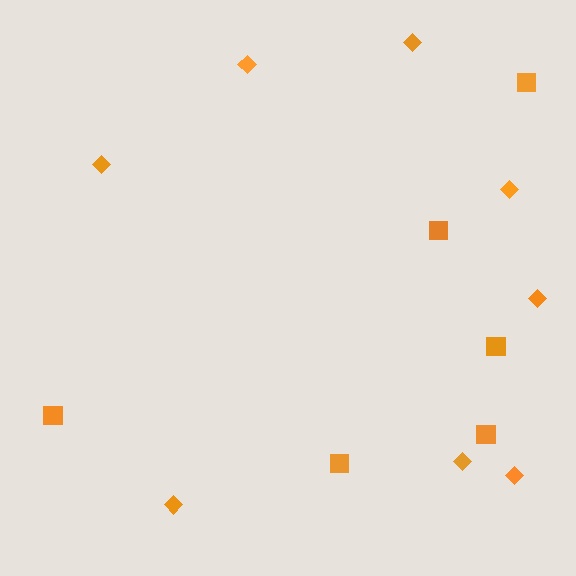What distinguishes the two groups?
There are 2 groups: one group of diamonds (8) and one group of squares (6).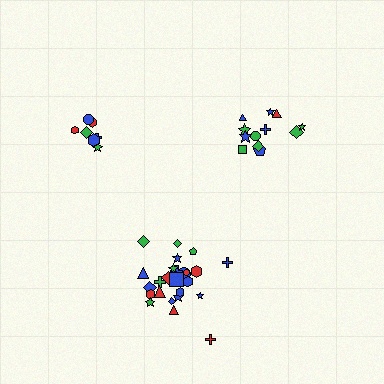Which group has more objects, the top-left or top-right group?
The top-right group.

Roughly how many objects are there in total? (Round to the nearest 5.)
Roughly 45 objects in total.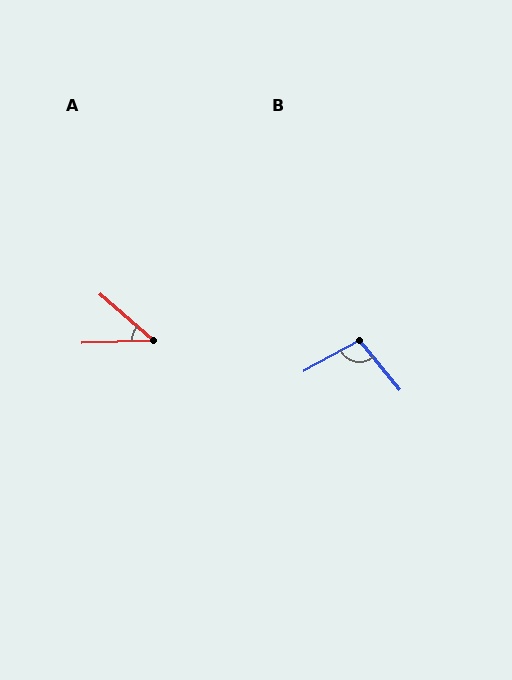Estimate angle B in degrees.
Approximately 100 degrees.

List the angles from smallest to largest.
A (42°), B (100°).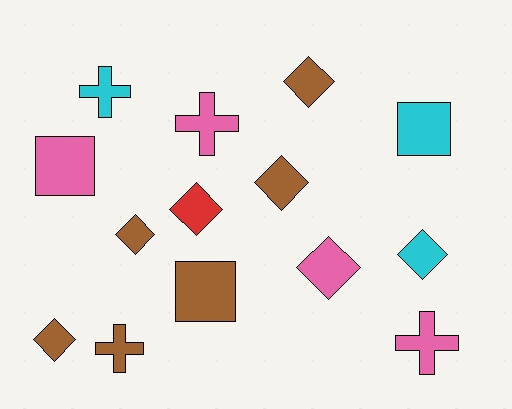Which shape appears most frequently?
Diamond, with 7 objects.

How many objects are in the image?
There are 14 objects.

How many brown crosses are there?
There is 1 brown cross.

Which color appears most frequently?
Brown, with 6 objects.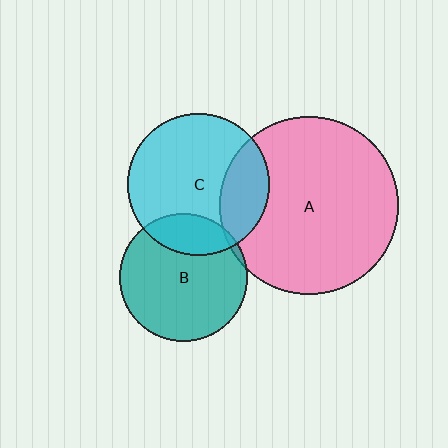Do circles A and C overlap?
Yes.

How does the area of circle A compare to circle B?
Approximately 1.9 times.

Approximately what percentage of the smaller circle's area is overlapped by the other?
Approximately 25%.